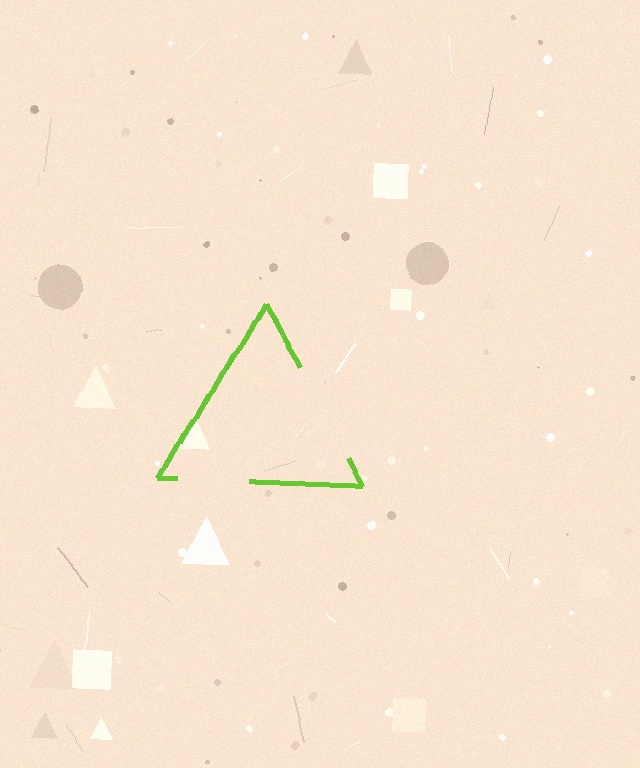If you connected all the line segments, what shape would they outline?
They would outline a triangle.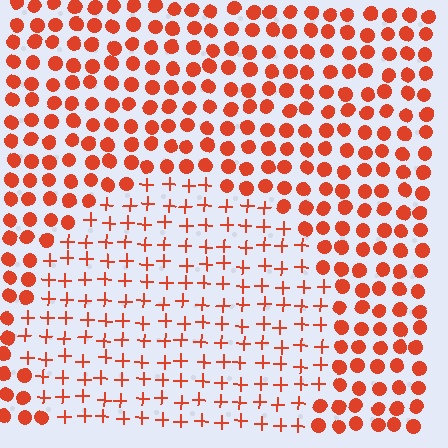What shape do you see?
I see a circle.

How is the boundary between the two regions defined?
The boundary is defined by a change in element shape: plus signs inside vs. circles outside. All elements share the same color and spacing.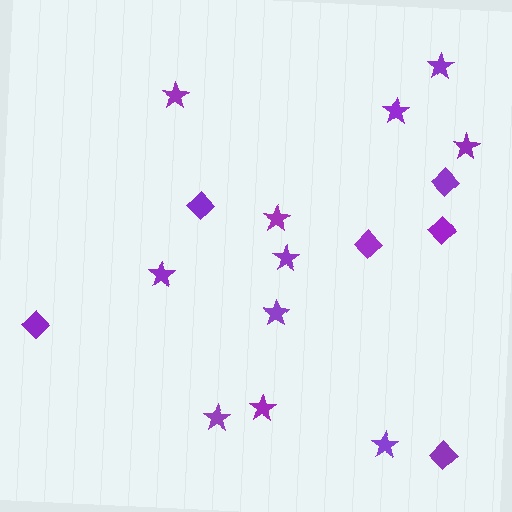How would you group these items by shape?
There are 2 groups: one group of stars (11) and one group of diamonds (6).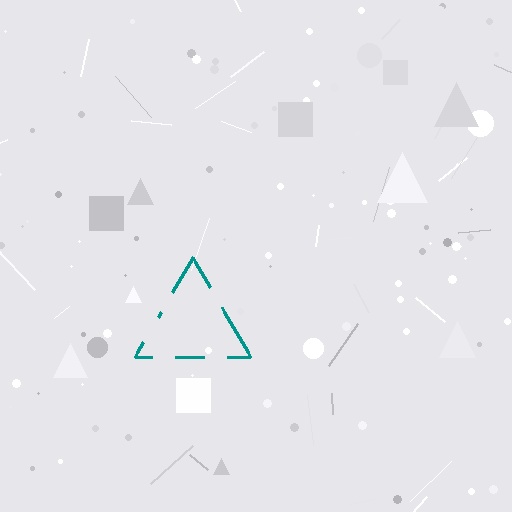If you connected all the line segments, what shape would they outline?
They would outline a triangle.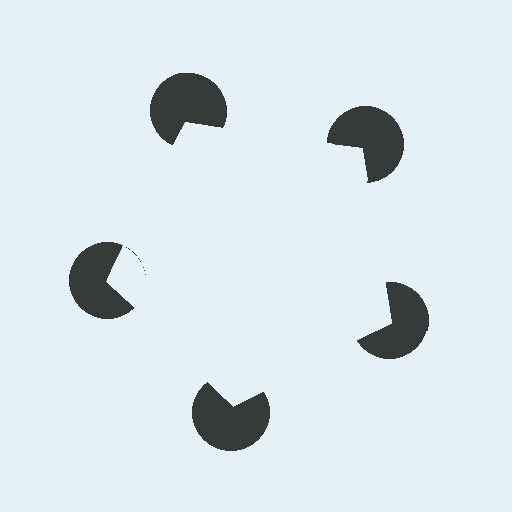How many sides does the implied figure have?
5 sides.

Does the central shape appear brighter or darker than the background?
It typically appears slightly brighter than the background, even though no actual brightness change is drawn.